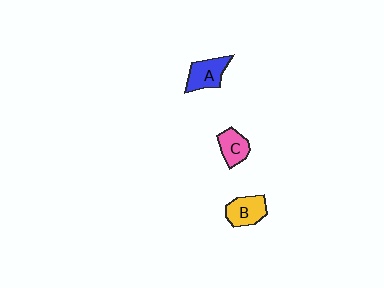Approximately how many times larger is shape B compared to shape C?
Approximately 1.2 times.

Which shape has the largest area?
Shape B (yellow).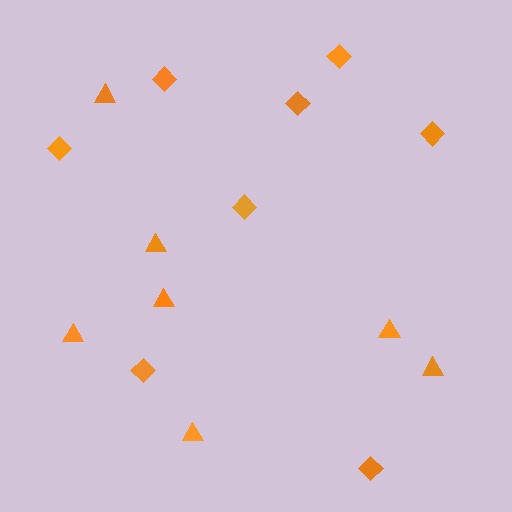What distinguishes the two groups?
There are 2 groups: one group of triangles (7) and one group of diamonds (8).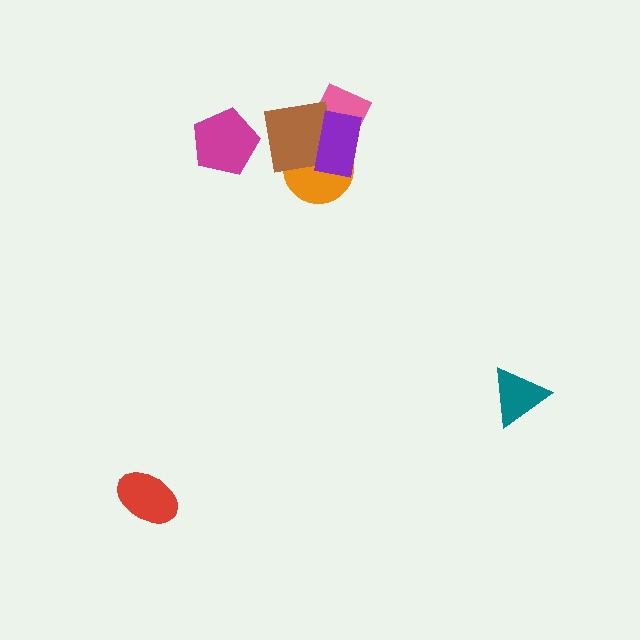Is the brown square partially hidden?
Yes, it is partially covered by another shape.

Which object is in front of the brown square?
The purple rectangle is in front of the brown square.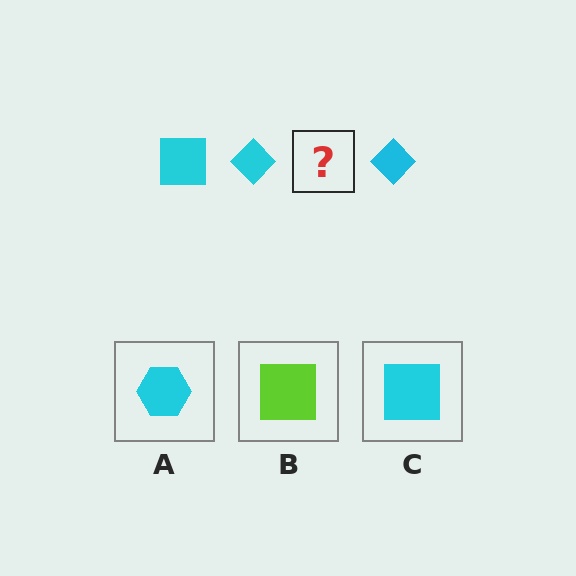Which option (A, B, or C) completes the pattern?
C.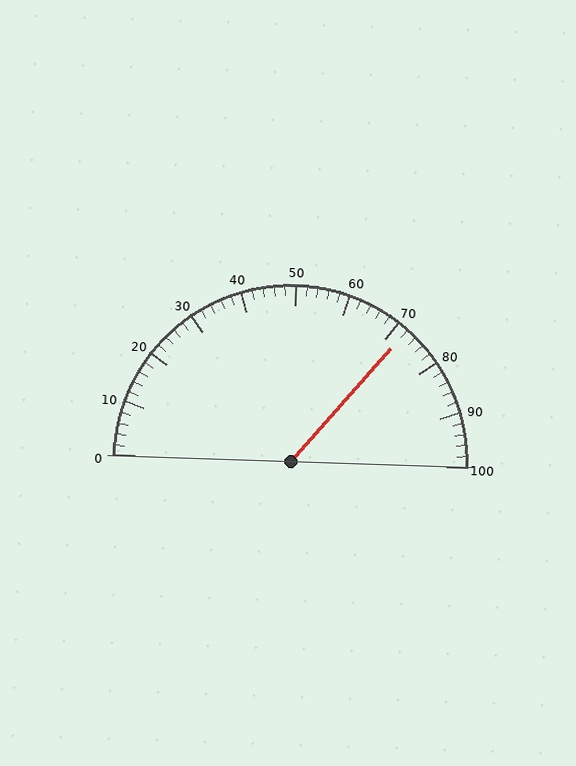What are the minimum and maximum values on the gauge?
The gauge ranges from 0 to 100.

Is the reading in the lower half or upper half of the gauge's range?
The reading is in the upper half of the range (0 to 100).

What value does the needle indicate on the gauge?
The needle indicates approximately 72.